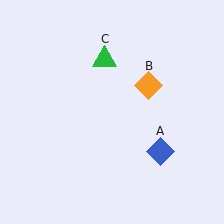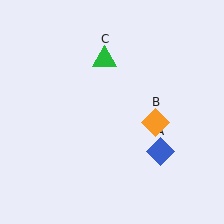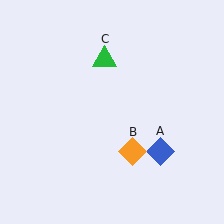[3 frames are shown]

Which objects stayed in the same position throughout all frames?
Blue diamond (object A) and green triangle (object C) remained stationary.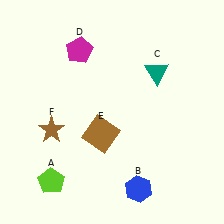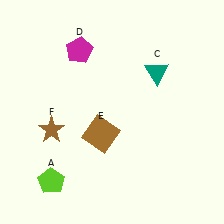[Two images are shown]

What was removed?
The blue hexagon (B) was removed in Image 2.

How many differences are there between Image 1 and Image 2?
There is 1 difference between the two images.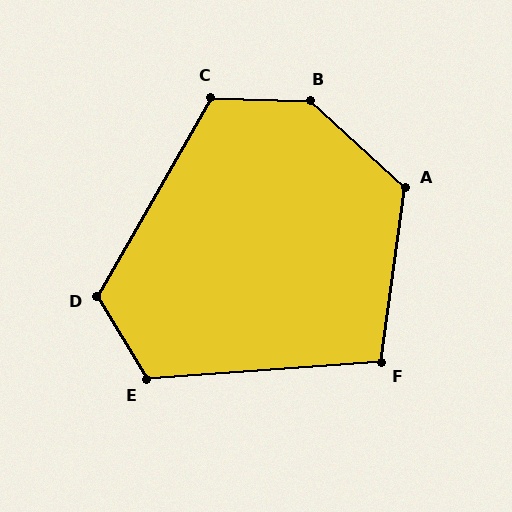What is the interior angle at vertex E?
Approximately 117 degrees (obtuse).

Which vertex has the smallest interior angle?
F, at approximately 102 degrees.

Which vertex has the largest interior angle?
B, at approximately 139 degrees.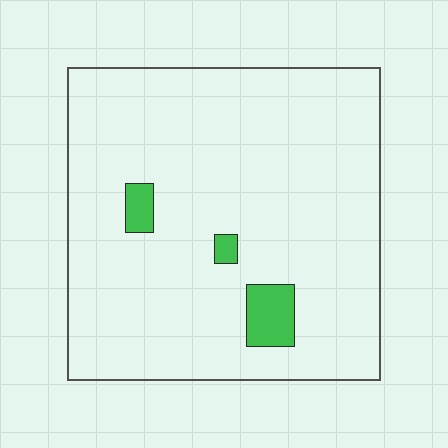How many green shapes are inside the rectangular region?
3.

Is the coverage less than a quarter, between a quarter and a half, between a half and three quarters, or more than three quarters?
Less than a quarter.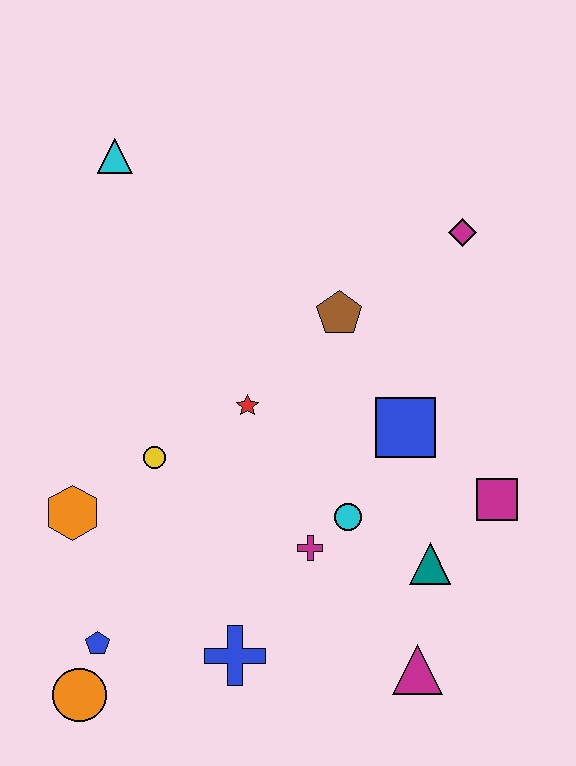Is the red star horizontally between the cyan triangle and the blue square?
Yes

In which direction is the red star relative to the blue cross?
The red star is above the blue cross.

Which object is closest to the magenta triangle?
The teal triangle is closest to the magenta triangle.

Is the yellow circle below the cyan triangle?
Yes